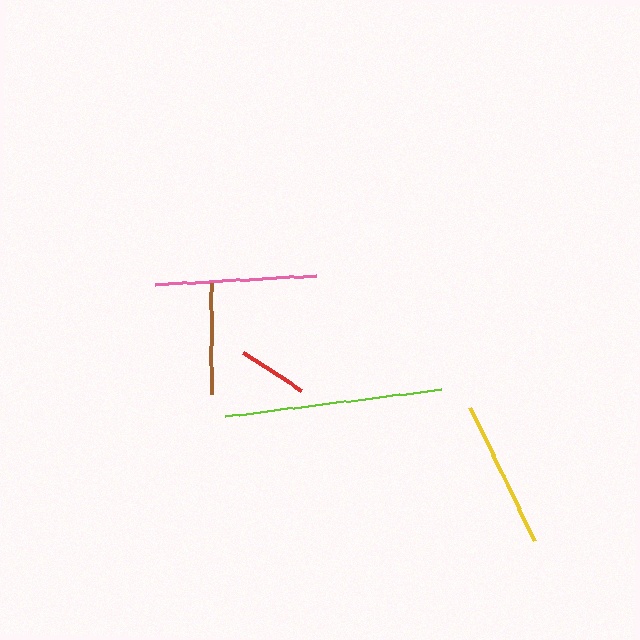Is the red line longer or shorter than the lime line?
The lime line is longer than the red line.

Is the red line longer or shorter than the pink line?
The pink line is longer than the red line.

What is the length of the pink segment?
The pink segment is approximately 161 pixels long.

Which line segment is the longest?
The lime line is the longest at approximately 218 pixels.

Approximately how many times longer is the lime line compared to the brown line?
The lime line is approximately 2.0 times the length of the brown line.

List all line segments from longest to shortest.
From longest to shortest: lime, pink, yellow, brown, red.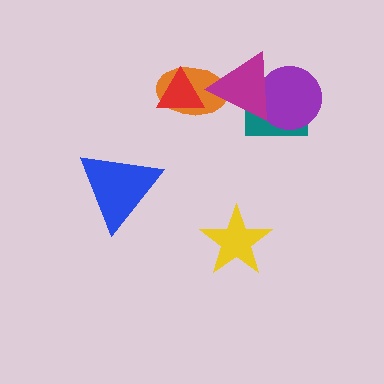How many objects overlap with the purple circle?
2 objects overlap with the purple circle.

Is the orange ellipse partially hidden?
Yes, it is partially covered by another shape.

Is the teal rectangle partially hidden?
Yes, it is partially covered by another shape.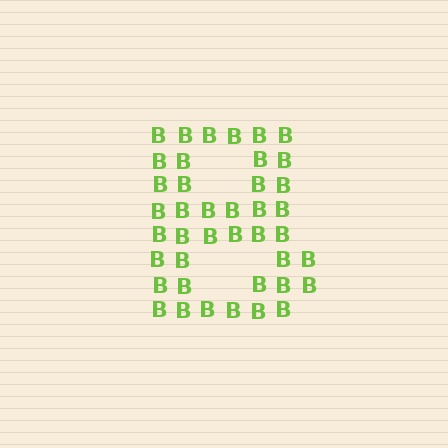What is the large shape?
The large shape is the letter B.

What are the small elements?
The small elements are letter B's.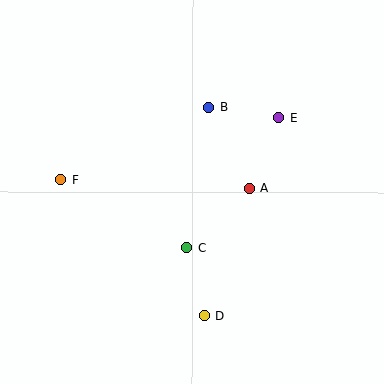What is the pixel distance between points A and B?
The distance between A and B is 91 pixels.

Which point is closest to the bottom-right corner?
Point D is closest to the bottom-right corner.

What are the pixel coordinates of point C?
Point C is at (186, 248).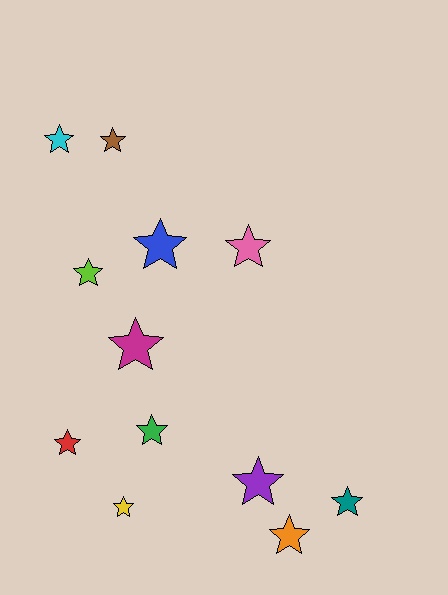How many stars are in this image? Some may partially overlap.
There are 12 stars.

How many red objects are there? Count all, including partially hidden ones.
There is 1 red object.